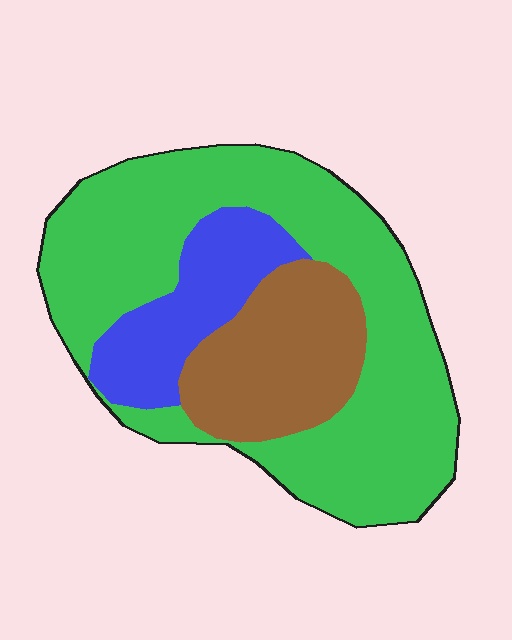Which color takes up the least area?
Blue, at roughly 15%.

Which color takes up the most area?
Green, at roughly 60%.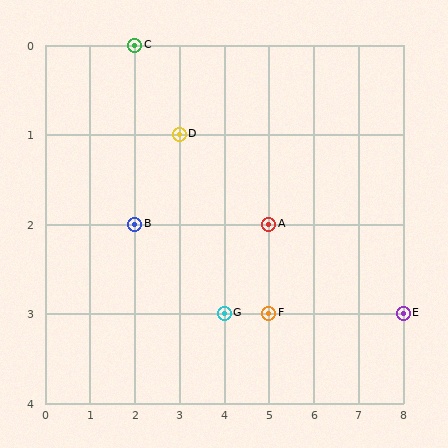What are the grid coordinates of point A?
Point A is at grid coordinates (5, 2).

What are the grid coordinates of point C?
Point C is at grid coordinates (2, 0).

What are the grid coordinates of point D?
Point D is at grid coordinates (3, 1).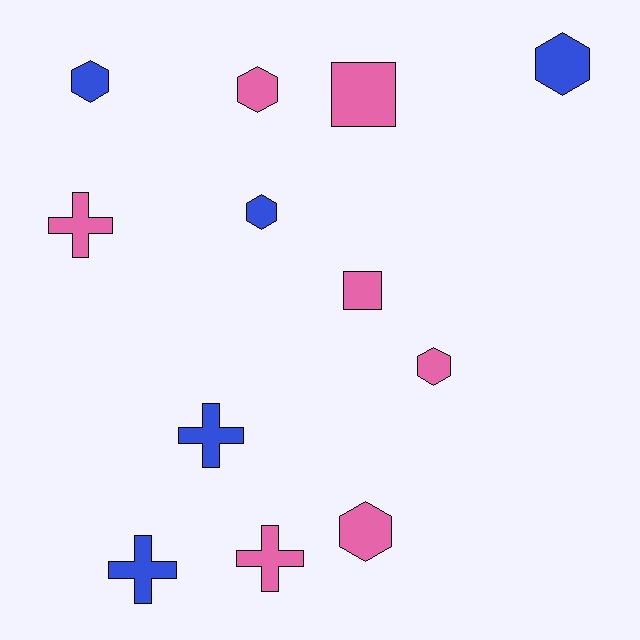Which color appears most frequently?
Pink, with 7 objects.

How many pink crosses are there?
There are 2 pink crosses.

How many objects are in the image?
There are 12 objects.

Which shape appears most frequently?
Hexagon, with 6 objects.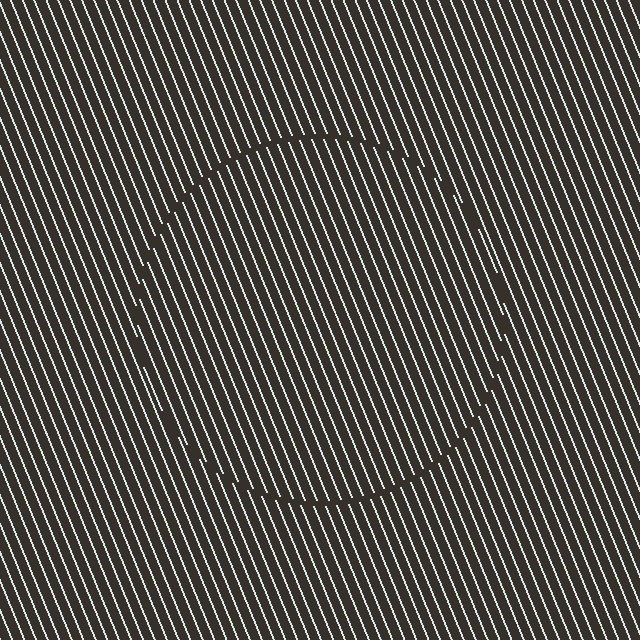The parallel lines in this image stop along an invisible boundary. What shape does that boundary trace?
An illusory circle. The interior of the shape contains the same grating, shifted by half a period — the contour is defined by the phase discontinuity where line-ends from the inner and outer gratings abut.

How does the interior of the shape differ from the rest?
The interior of the shape contains the same grating, shifted by half a period — the contour is defined by the phase discontinuity where line-ends from the inner and outer gratings abut.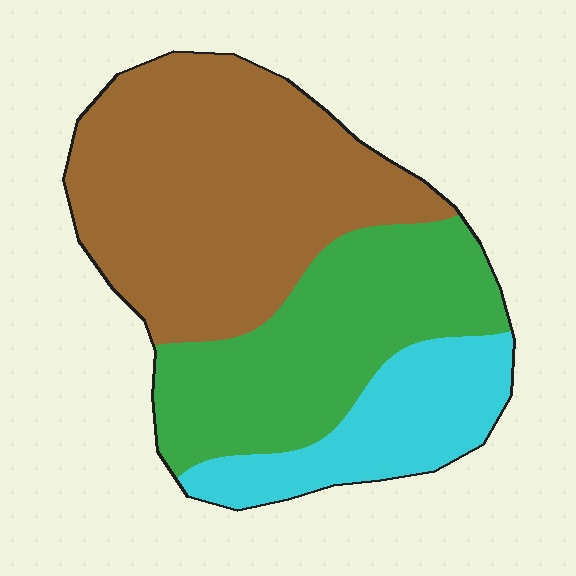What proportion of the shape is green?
Green takes up about one third (1/3) of the shape.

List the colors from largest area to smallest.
From largest to smallest: brown, green, cyan.